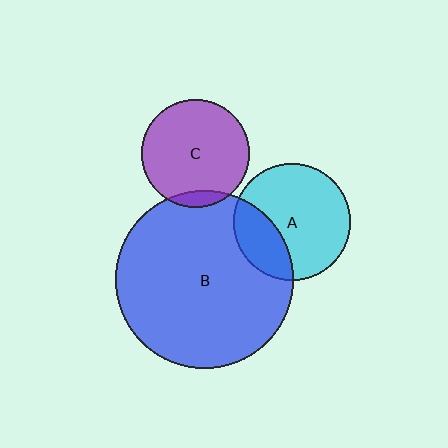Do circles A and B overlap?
Yes.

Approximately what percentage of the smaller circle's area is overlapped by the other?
Approximately 30%.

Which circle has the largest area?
Circle B (blue).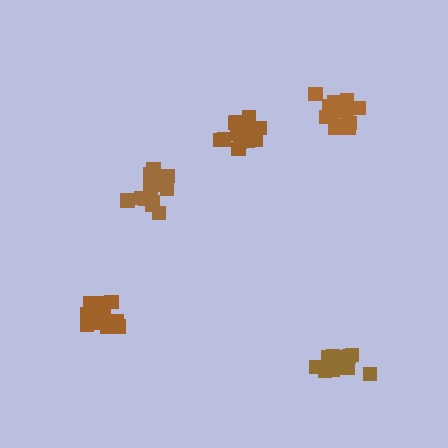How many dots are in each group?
Group 1: 15 dots, Group 2: 14 dots, Group 3: 16 dots, Group 4: 12 dots, Group 5: 16 dots (73 total).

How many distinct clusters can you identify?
There are 5 distinct clusters.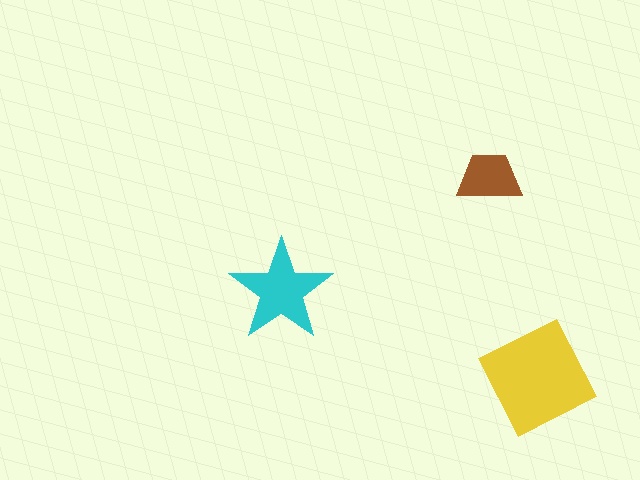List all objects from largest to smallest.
The yellow diamond, the cyan star, the brown trapezoid.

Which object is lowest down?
The yellow diamond is bottommost.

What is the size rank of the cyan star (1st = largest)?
2nd.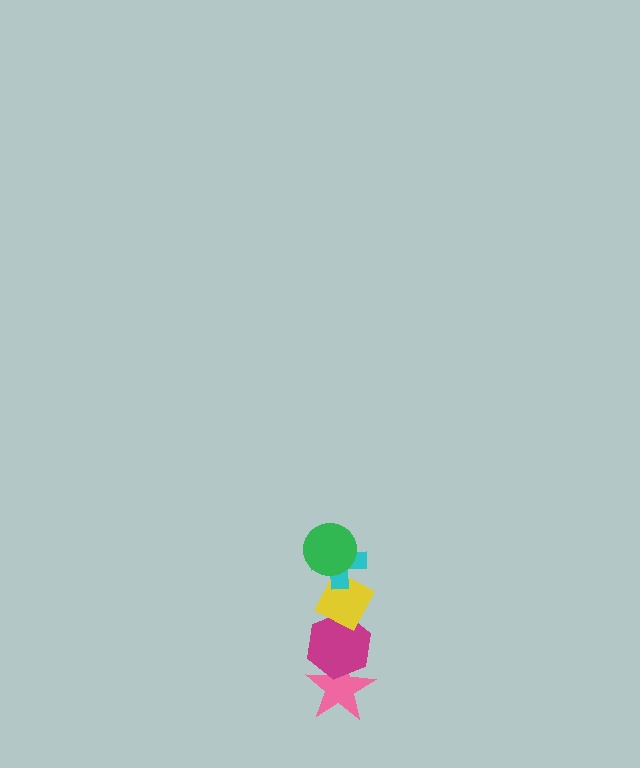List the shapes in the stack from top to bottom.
From top to bottom: the green circle, the cyan cross, the yellow diamond, the magenta hexagon, the pink star.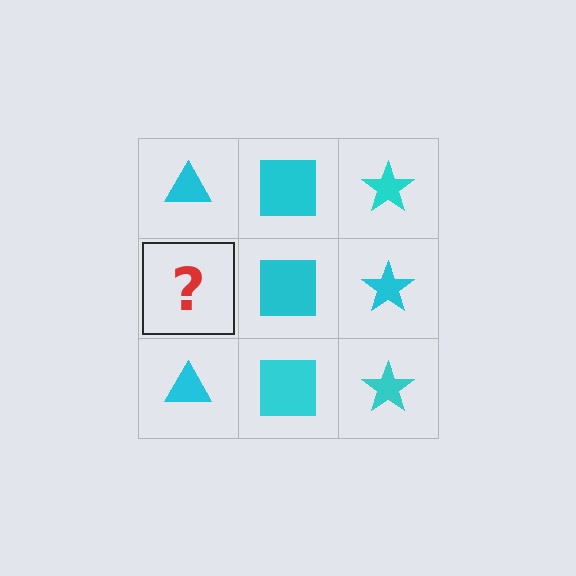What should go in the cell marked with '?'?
The missing cell should contain a cyan triangle.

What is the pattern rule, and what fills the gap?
The rule is that each column has a consistent shape. The gap should be filled with a cyan triangle.